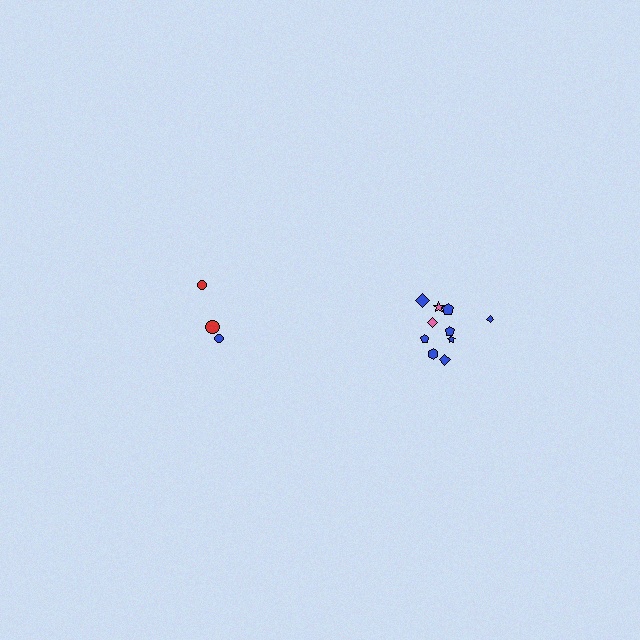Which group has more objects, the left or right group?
The right group.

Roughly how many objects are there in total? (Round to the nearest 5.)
Roughly 15 objects in total.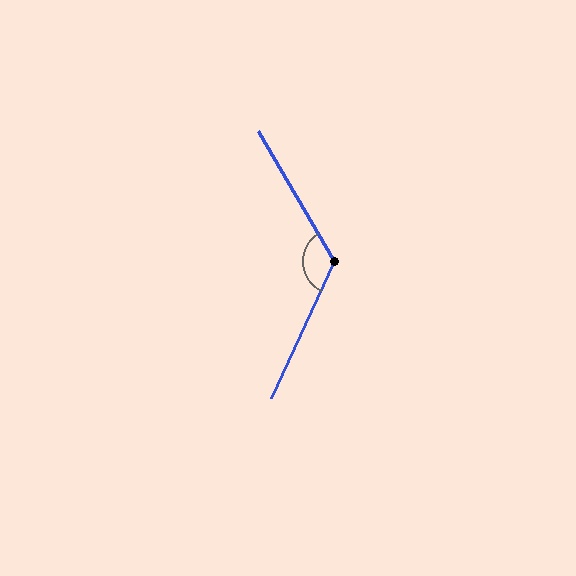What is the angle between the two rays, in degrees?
Approximately 125 degrees.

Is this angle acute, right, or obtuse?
It is obtuse.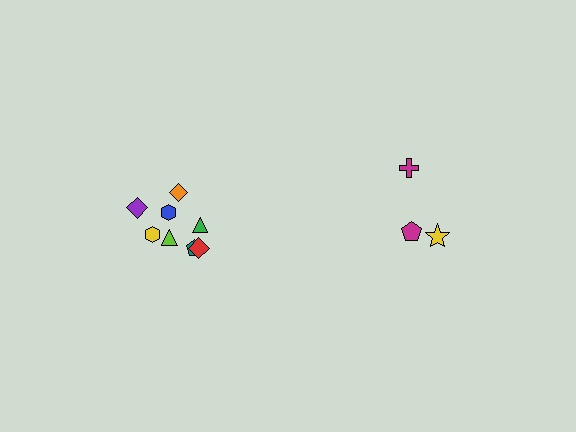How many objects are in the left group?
There are 8 objects.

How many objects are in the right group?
There are 3 objects.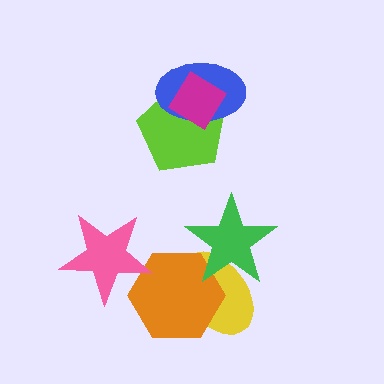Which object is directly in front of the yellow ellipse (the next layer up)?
The orange hexagon is directly in front of the yellow ellipse.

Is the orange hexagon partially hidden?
Yes, it is partially covered by another shape.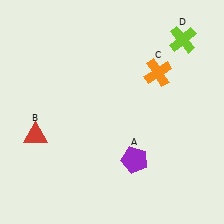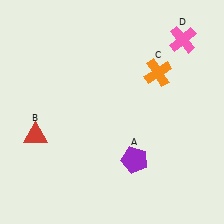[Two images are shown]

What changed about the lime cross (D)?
In Image 1, D is lime. In Image 2, it changed to pink.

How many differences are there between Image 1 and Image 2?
There is 1 difference between the two images.